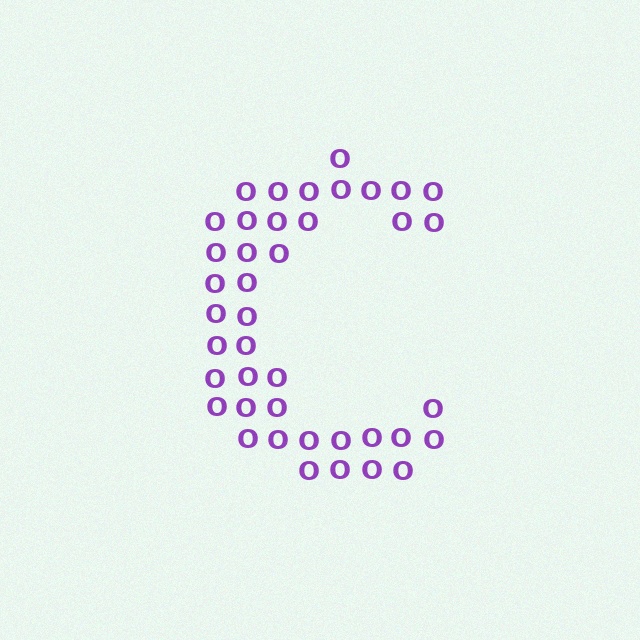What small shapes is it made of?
It is made of small letter O's.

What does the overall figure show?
The overall figure shows the letter C.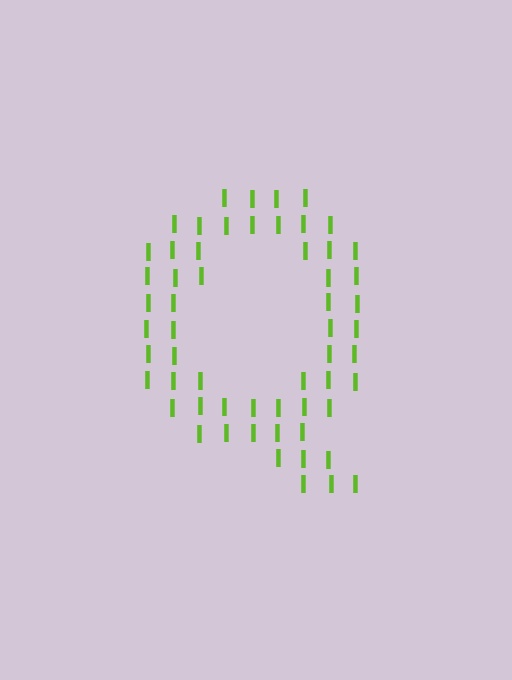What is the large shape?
The large shape is the letter Q.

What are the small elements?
The small elements are letter I's.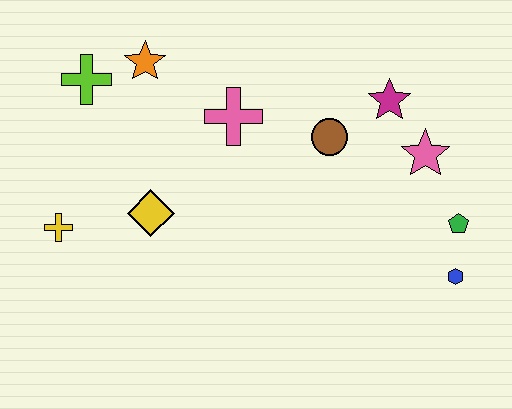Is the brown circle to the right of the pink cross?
Yes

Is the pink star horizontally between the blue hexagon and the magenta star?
Yes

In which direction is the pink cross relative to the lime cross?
The pink cross is to the right of the lime cross.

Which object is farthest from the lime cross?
The blue hexagon is farthest from the lime cross.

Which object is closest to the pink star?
The magenta star is closest to the pink star.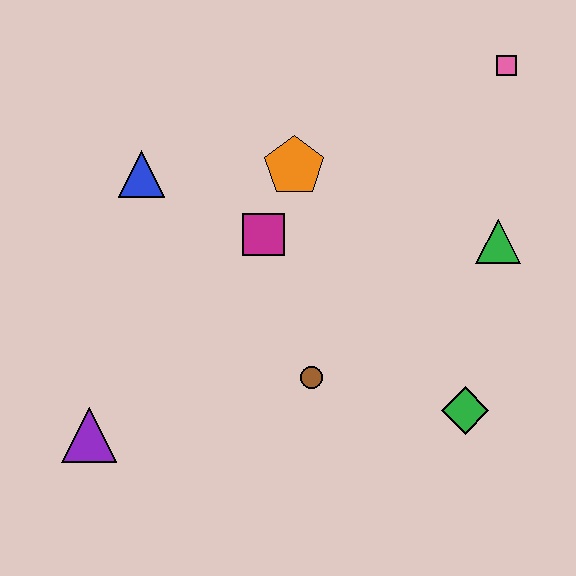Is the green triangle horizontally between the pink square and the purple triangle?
Yes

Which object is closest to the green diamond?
The brown circle is closest to the green diamond.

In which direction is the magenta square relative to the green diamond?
The magenta square is to the left of the green diamond.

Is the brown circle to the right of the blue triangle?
Yes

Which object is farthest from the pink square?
The purple triangle is farthest from the pink square.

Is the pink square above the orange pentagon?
Yes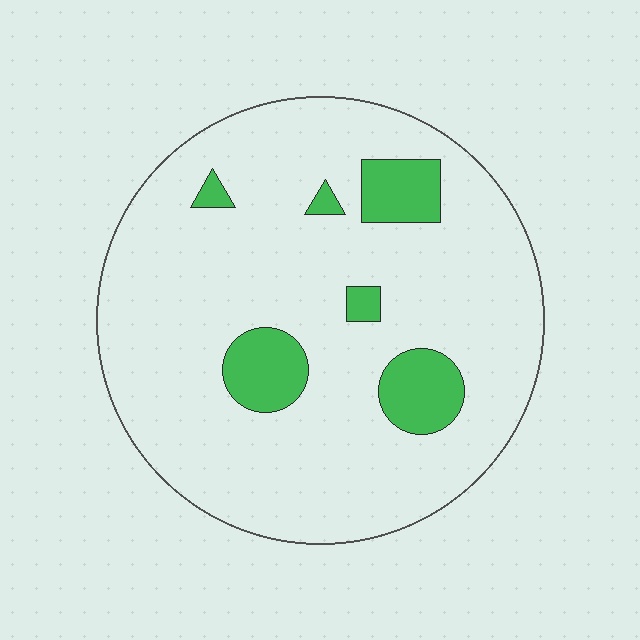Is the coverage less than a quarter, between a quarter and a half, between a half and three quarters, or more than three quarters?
Less than a quarter.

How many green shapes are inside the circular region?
6.